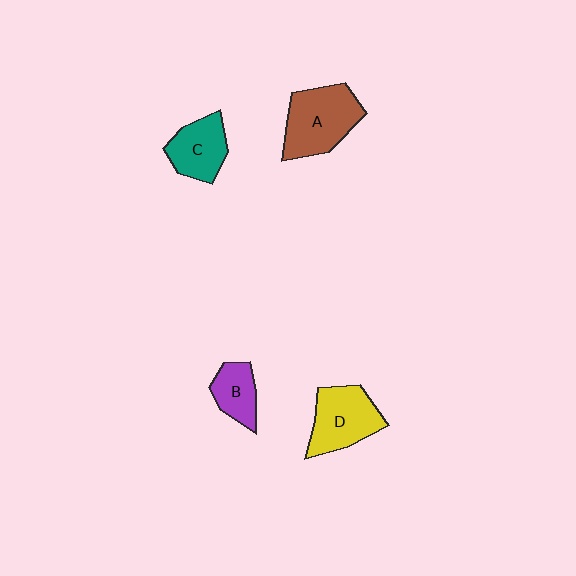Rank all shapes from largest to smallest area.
From largest to smallest: A (brown), D (yellow), C (teal), B (purple).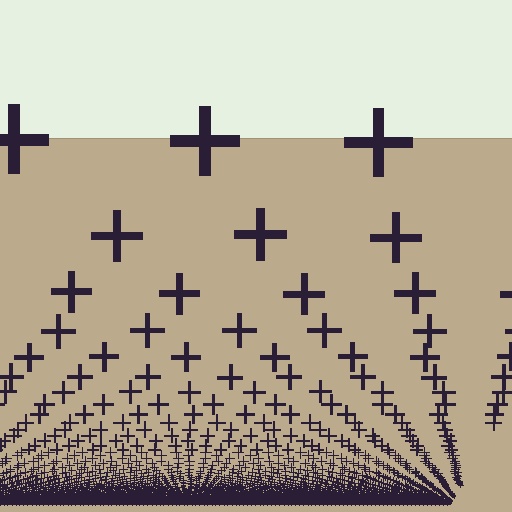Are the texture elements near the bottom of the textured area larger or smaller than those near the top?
Smaller. The gradient is inverted — elements near the bottom are smaller and denser.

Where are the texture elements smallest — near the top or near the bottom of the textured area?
Near the bottom.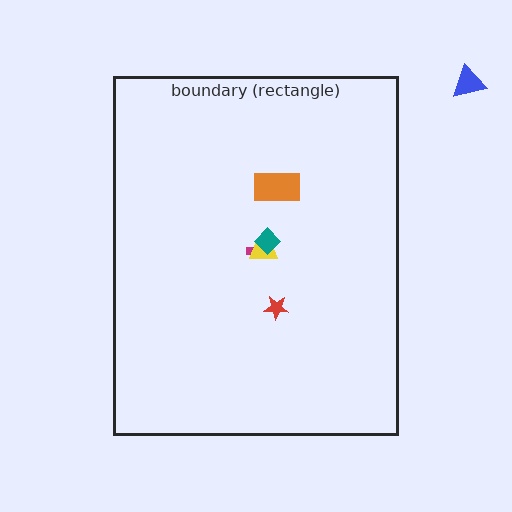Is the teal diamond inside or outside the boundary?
Inside.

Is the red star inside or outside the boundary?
Inside.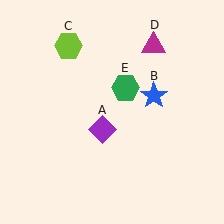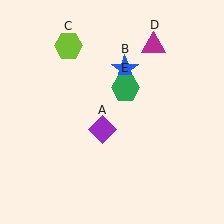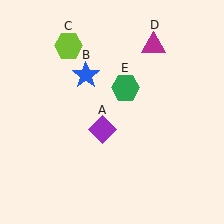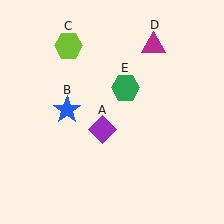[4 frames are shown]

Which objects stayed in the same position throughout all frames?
Purple diamond (object A) and lime hexagon (object C) and magenta triangle (object D) and green hexagon (object E) remained stationary.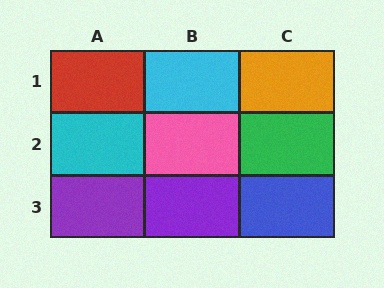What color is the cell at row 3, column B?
Purple.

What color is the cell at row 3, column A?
Purple.